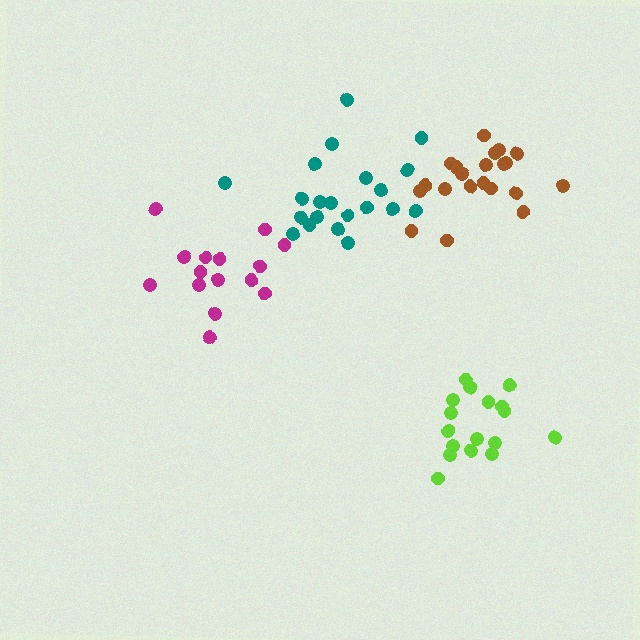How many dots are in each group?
Group 1: 15 dots, Group 2: 17 dots, Group 3: 21 dots, Group 4: 21 dots (74 total).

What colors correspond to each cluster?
The clusters are colored: magenta, lime, brown, teal.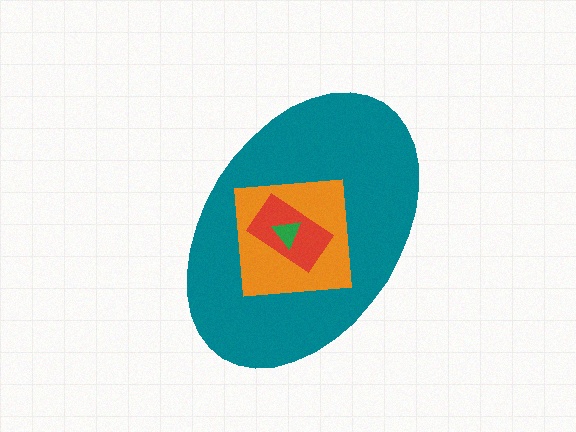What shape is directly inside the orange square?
The red rectangle.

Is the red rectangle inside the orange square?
Yes.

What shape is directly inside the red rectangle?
The green triangle.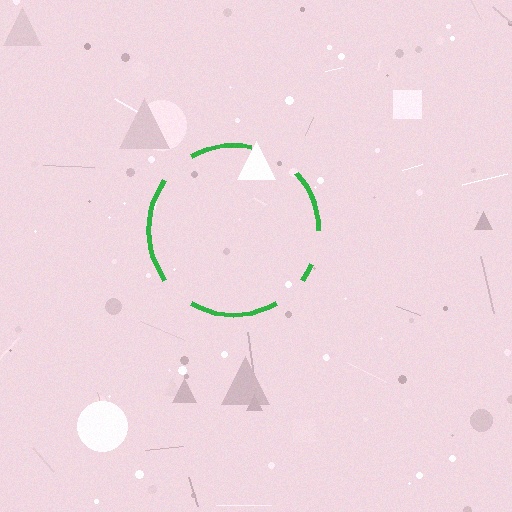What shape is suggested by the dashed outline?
The dashed outline suggests a circle.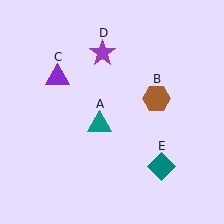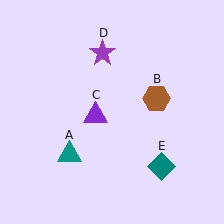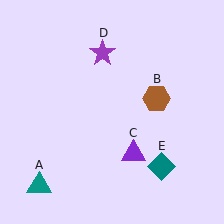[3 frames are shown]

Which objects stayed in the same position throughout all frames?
Brown hexagon (object B) and purple star (object D) and teal diamond (object E) remained stationary.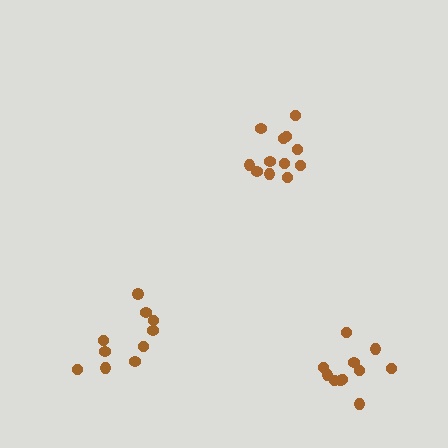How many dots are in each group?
Group 1: 11 dots, Group 2: 10 dots, Group 3: 12 dots (33 total).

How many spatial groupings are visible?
There are 3 spatial groupings.